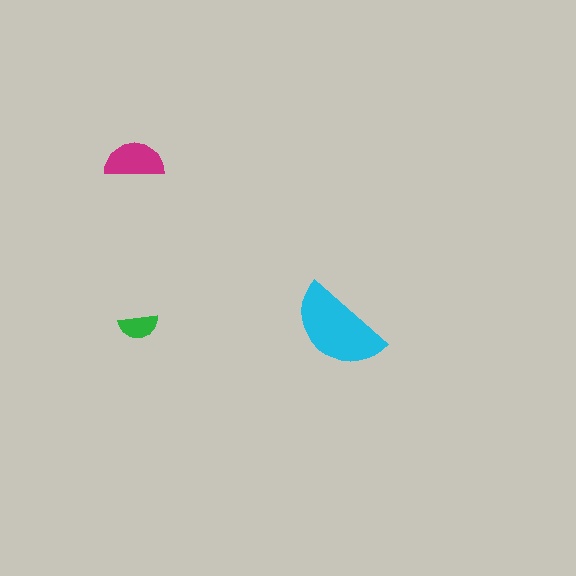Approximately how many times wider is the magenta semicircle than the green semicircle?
About 1.5 times wider.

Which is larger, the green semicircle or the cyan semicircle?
The cyan one.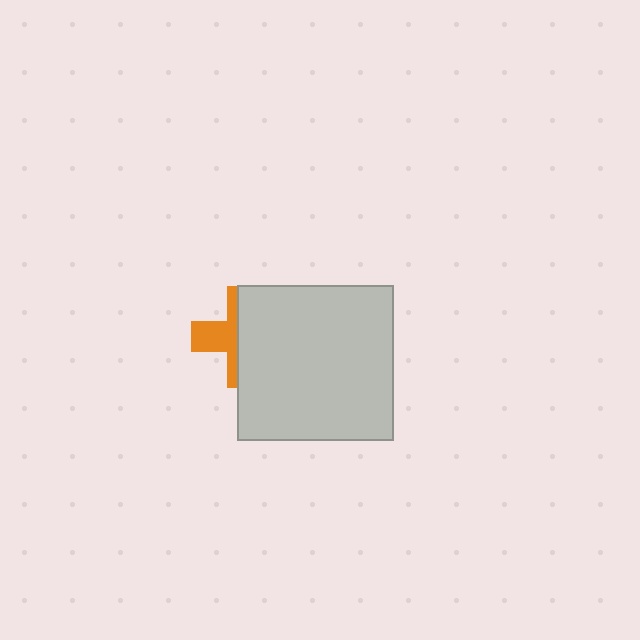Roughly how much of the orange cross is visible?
A small part of it is visible (roughly 40%).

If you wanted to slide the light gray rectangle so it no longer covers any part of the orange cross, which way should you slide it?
Slide it right — that is the most direct way to separate the two shapes.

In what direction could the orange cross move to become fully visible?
The orange cross could move left. That would shift it out from behind the light gray rectangle entirely.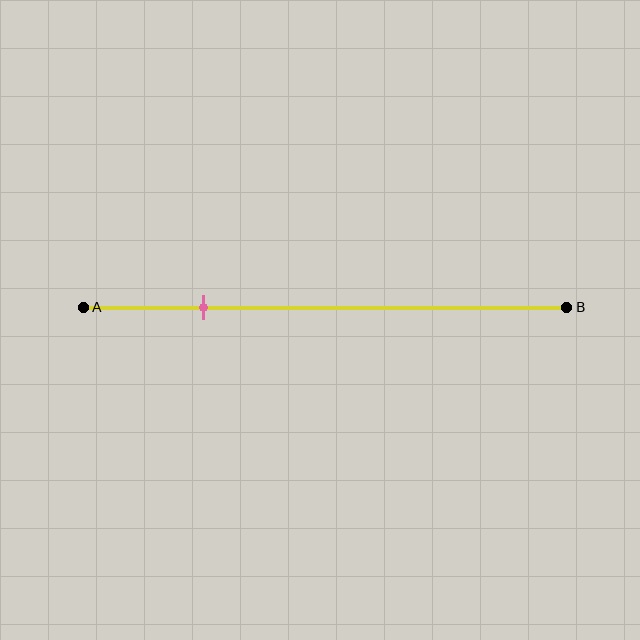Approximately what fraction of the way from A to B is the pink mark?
The pink mark is approximately 25% of the way from A to B.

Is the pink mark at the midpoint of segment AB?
No, the mark is at about 25% from A, not at the 50% midpoint.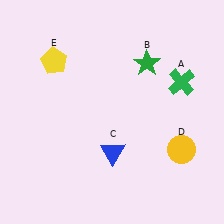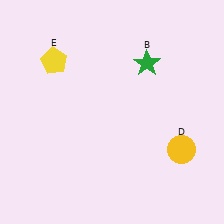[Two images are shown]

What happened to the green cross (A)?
The green cross (A) was removed in Image 2. It was in the top-right area of Image 1.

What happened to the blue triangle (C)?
The blue triangle (C) was removed in Image 2. It was in the bottom-right area of Image 1.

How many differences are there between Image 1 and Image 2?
There are 2 differences between the two images.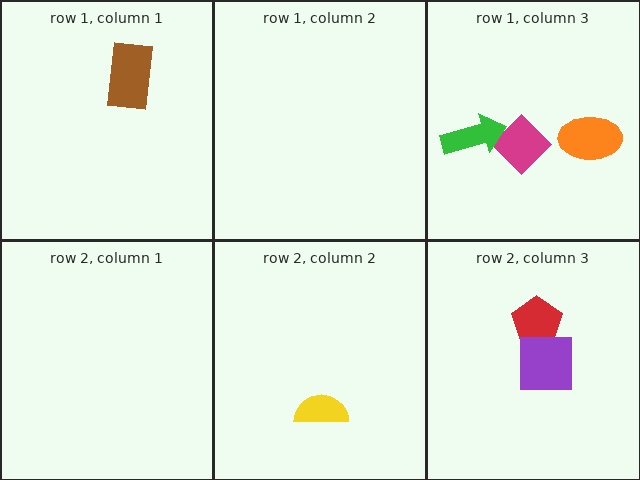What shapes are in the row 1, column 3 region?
The orange ellipse, the magenta diamond, the green arrow.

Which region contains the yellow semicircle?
The row 2, column 2 region.